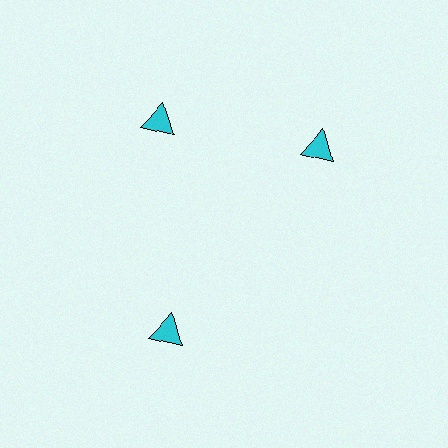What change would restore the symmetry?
The symmetry would be restored by rotating it back into even spacing with its neighbors so that all 3 triangles sit at equal angles and equal distance from the center.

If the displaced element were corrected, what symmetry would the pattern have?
It would have 3-fold rotational symmetry — the pattern would map onto itself every 120 degrees.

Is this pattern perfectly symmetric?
No. The 3 cyan triangles are arranged in a ring, but one element near the 3 o'clock position is rotated out of alignment along the ring, breaking the 3-fold rotational symmetry.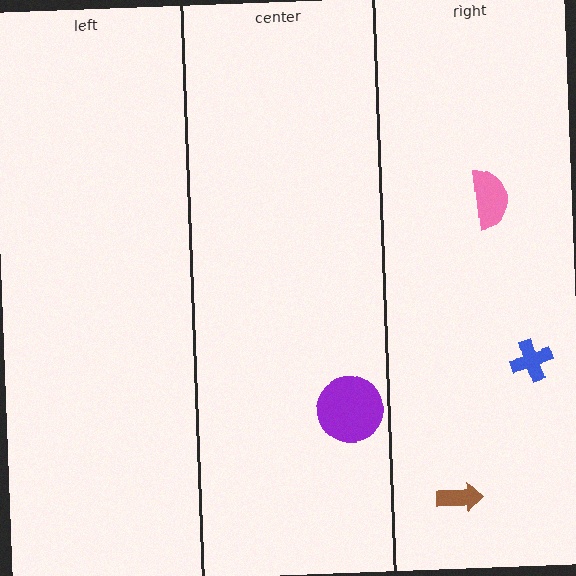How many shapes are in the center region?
1.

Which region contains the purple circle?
The center region.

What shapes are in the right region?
The pink semicircle, the blue cross, the brown arrow.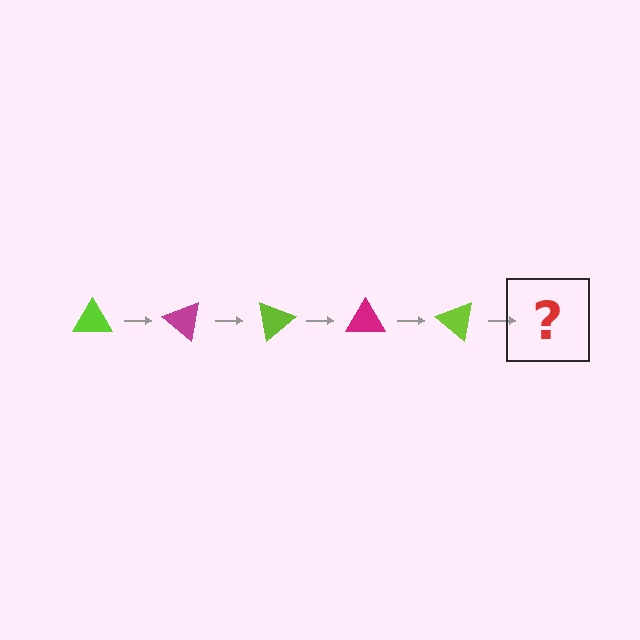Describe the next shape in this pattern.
It should be a magenta triangle, rotated 200 degrees from the start.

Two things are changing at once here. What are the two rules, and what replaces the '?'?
The two rules are that it rotates 40 degrees each step and the color cycles through lime and magenta. The '?' should be a magenta triangle, rotated 200 degrees from the start.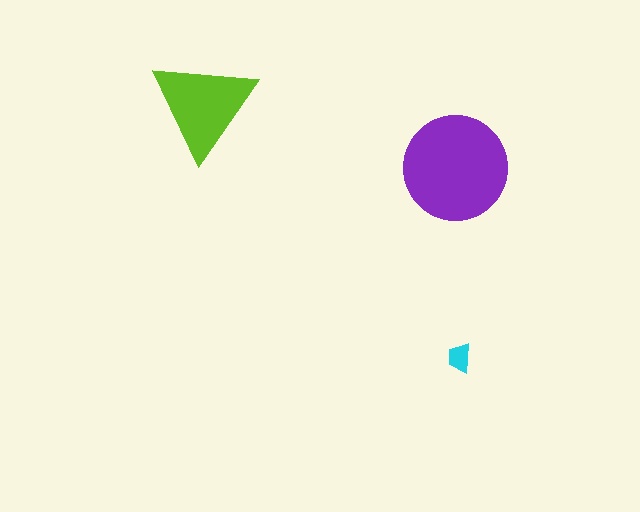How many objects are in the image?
There are 3 objects in the image.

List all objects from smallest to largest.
The cyan trapezoid, the lime triangle, the purple circle.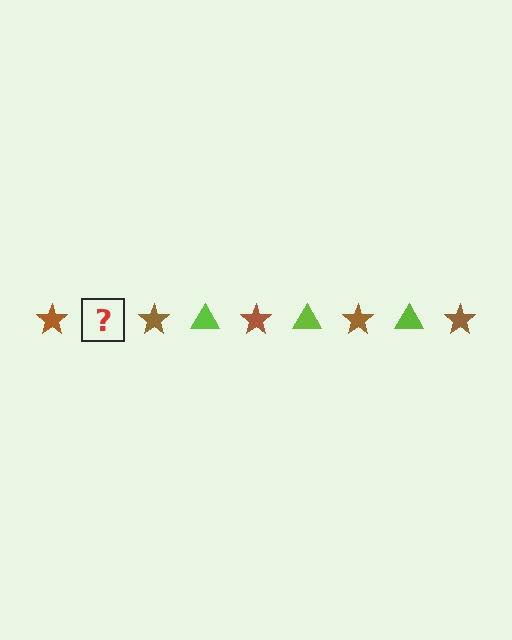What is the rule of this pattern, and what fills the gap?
The rule is that the pattern alternates between brown star and lime triangle. The gap should be filled with a lime triangle.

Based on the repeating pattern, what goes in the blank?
The blank should be a lime triangle.